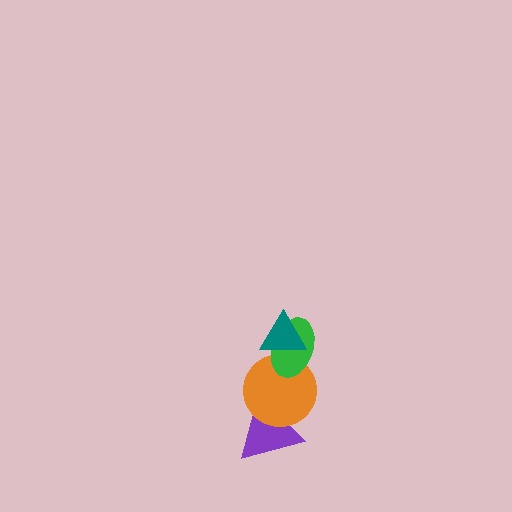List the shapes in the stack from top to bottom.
From top to bottom: the teal triangle, the green ellipse, the orange circle, the purple triangle.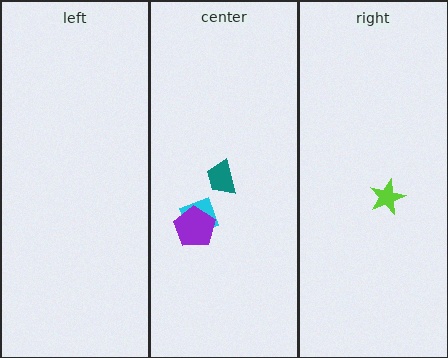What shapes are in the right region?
The lime star.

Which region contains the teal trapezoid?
The center region.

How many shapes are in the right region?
1.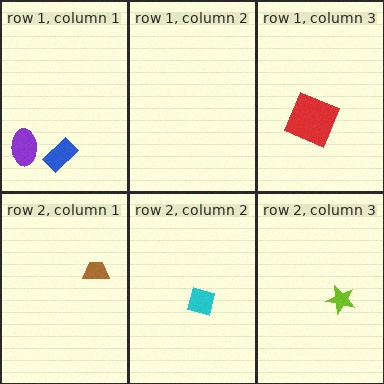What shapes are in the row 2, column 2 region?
The cyan square.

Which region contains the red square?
The row 1, column 3 region.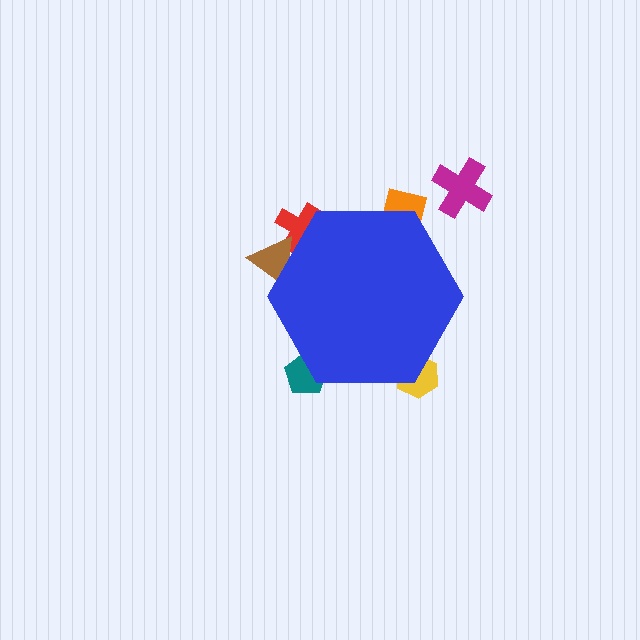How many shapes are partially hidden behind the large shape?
5 shapes are partially hidden.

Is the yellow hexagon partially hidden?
Yes, the yellow hexagon is partially hidden behind the blue hexagon.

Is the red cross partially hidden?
Yes, the red cross is partially hidden behind the blue hexagon.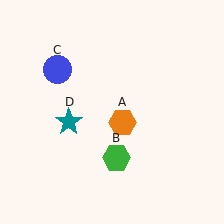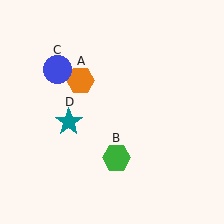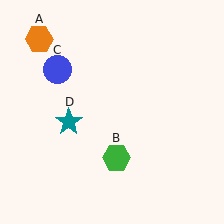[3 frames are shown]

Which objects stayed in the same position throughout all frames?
Green hexagon (object B) and blue circle (object C) and teal star (object D) remained stationary.